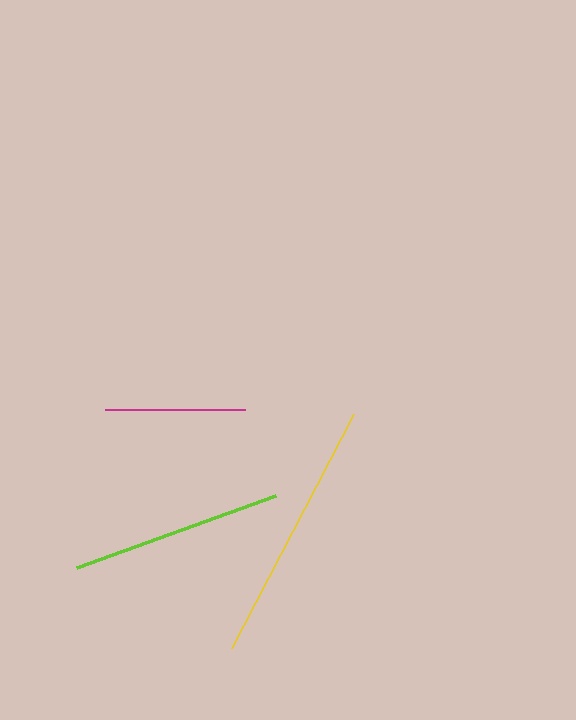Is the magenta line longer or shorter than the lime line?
The lime line is longer than the magenta line.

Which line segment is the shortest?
The magenta line is the shortest at approximately 140 pixels.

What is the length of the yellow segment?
The yellow segment is approximately 264 pixels long.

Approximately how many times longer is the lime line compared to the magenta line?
The lime line is approximately 1.5 times the length of the magenta line.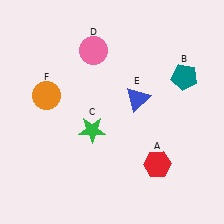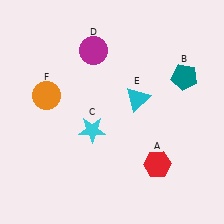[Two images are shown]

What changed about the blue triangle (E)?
In Image 1, E is blue. In Image 2, it changed to cyan.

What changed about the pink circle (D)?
In Image 1, D is pink. In Image 2, it changed to magenta.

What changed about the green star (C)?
In Image 1, C is green. In Image 2, it changed to cyan.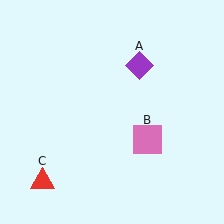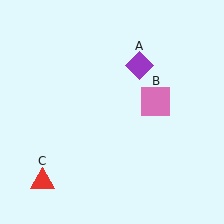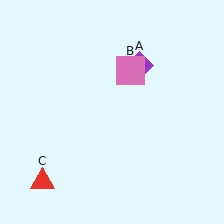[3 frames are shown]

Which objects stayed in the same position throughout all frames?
Purple diamond (object A) and red triangle (object C) remained stationary.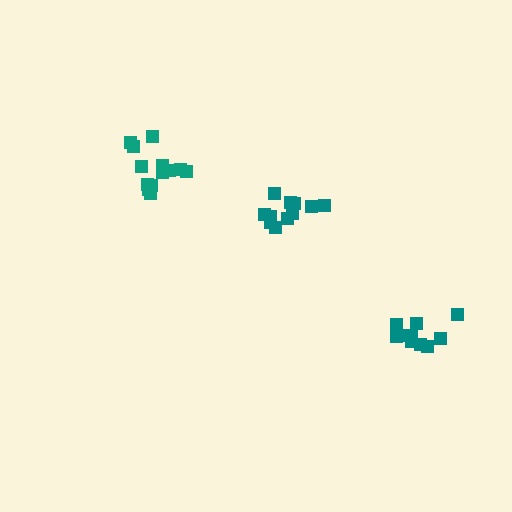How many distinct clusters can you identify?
There are 3 distinct clusters.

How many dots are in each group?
Group 1: 13 dots, Group 2: 10 dots, Group 3: 11 dots (34 total).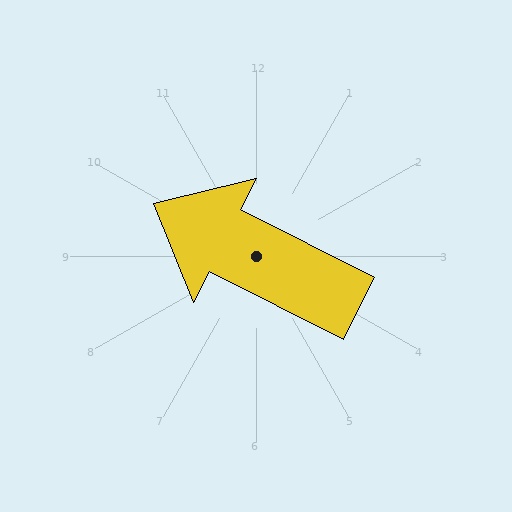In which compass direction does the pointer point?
Northwest.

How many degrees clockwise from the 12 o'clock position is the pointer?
Approximately 297 degrees.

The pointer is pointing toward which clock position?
Roughly 10 o'clock.